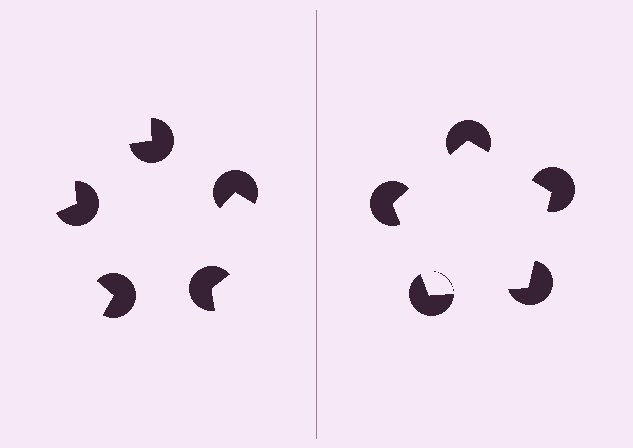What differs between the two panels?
The pac-man discs are positioned identically on both sides; only the wedge orientations differ. On the right they align to a pentagon; on the left they are misaligned.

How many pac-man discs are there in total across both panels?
10 — 5 on each side.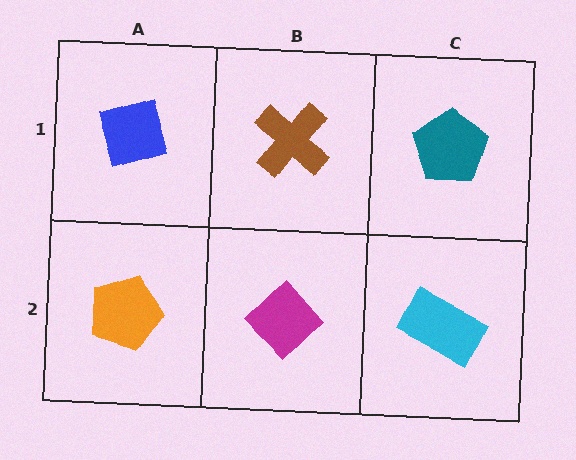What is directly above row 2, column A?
A blue diamond.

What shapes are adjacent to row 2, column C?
A teal pentagon (row 1, column C), a magenta diamond (row 2, column B).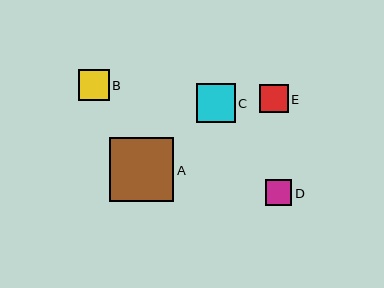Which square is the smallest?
Square D is the smallest with a size of approximately 27 pixels.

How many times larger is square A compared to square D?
Square A is approximately 2.4 times the size of square D.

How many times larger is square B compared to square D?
Square B is approximately 1.2 times the size of square D.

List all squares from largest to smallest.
From largest to smallest: A, C, B, E, D.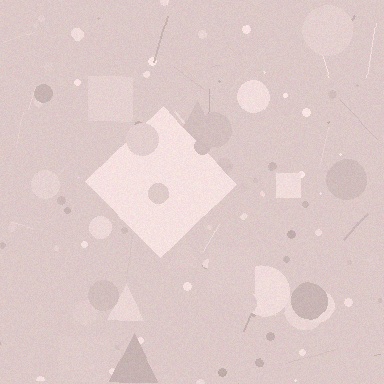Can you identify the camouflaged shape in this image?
The camouflaged shape is a diamond.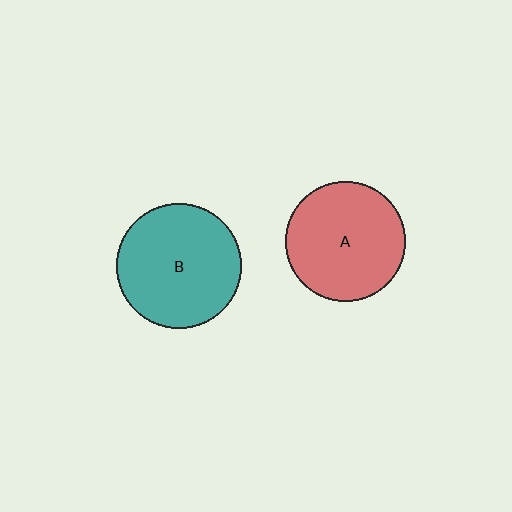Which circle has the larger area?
Circle B (teal).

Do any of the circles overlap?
No, none of the circles overlap.